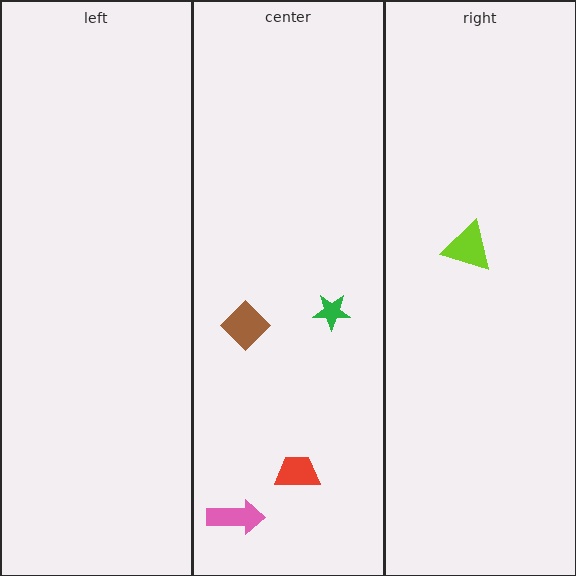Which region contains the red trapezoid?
The center region.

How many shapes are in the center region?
4.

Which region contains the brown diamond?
The center region.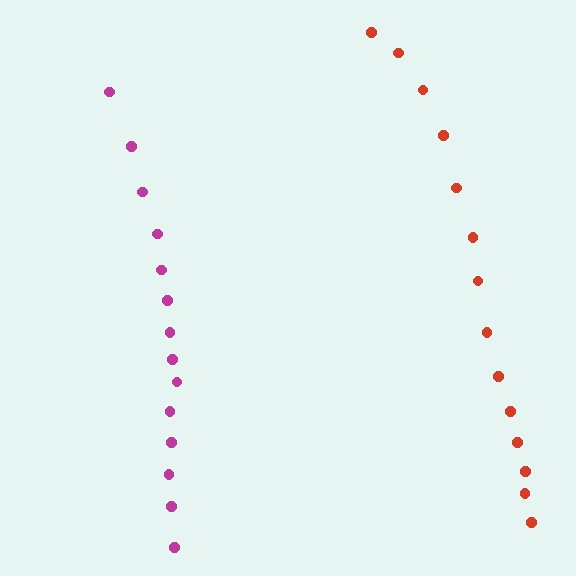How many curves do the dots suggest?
There are 2 distinct paths.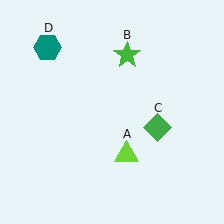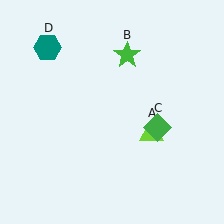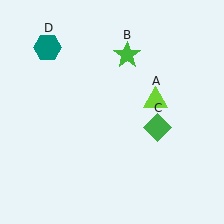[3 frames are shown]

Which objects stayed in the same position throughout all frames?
Green star (object B) and green diamond (object C) and teal hexagon (object D) remained stationary.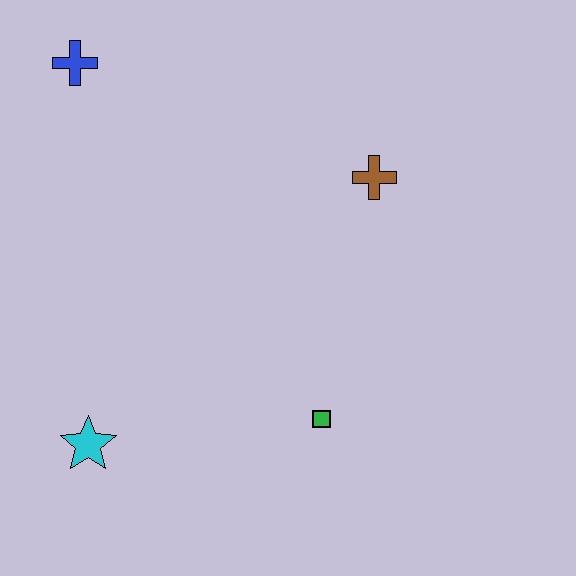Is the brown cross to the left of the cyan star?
No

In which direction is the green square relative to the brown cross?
The green square is below the brown cross.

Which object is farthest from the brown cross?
The cyan star is farthest from the brown cross.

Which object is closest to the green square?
The cyan star is closest to the green square.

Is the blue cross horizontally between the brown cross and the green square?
No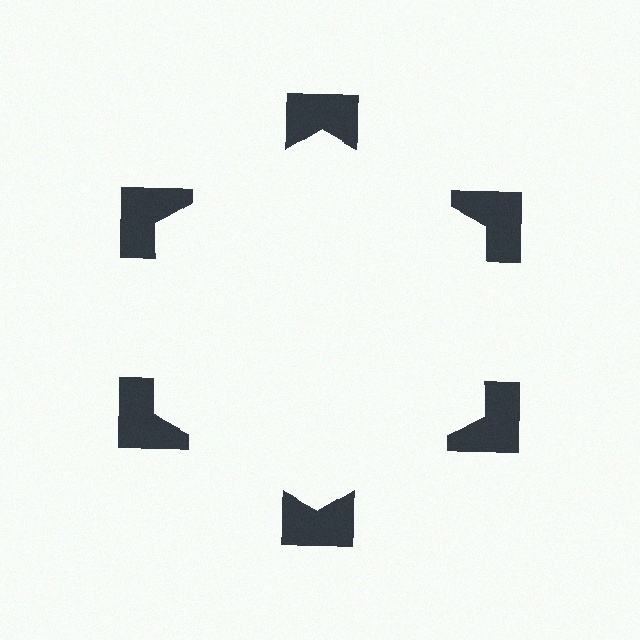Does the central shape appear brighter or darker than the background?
It typically appears slightly brighter than the background, even though no actual brightness change is drawn.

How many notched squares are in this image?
There are 6 — one at each vertex of the illusory hexagon.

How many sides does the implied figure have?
6 sides.